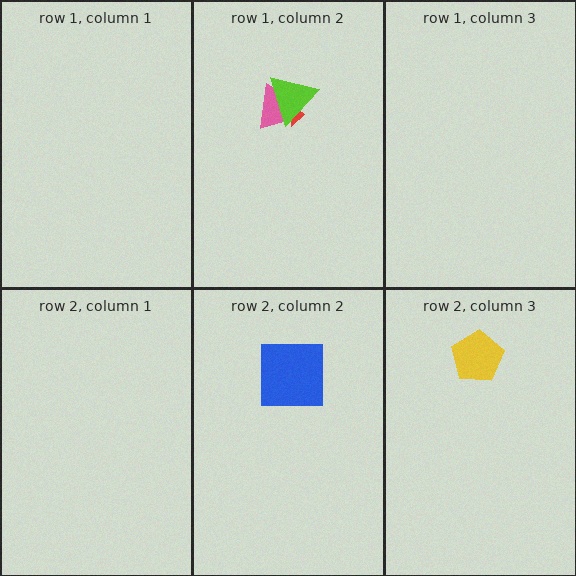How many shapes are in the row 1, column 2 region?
3.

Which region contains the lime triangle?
The row 1, column 2 region.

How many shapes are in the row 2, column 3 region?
1.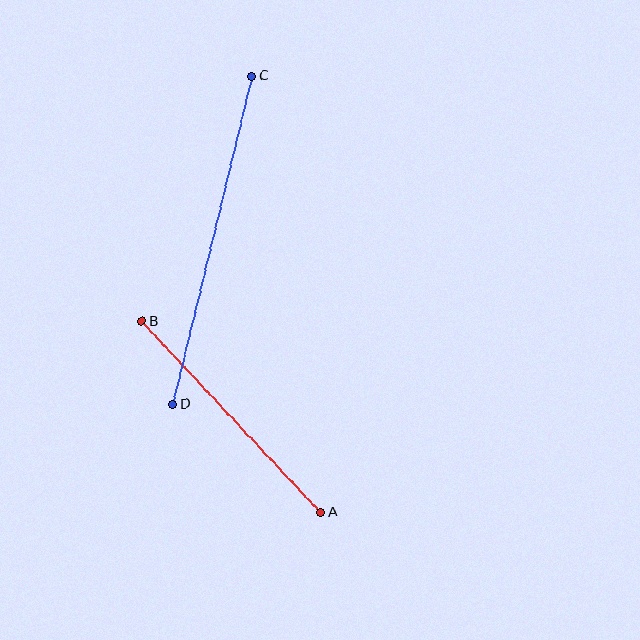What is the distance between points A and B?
The distance is approximately 262 pixels.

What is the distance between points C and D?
The distance is approximately 337 pixels.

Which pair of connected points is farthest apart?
Points C and D are farthest apart.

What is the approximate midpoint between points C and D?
The midpoint is at approximately (212, 240) pixels.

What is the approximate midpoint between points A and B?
The midpoint is at approximately (231, 417) pixels.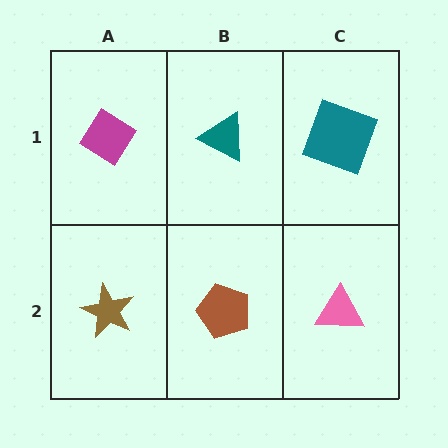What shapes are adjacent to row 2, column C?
A teal square (row 1, column C), a brown pentagon (row 2, column B).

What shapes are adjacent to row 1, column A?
A brown star (row 2, column A), a teal triangle (row 1, column B).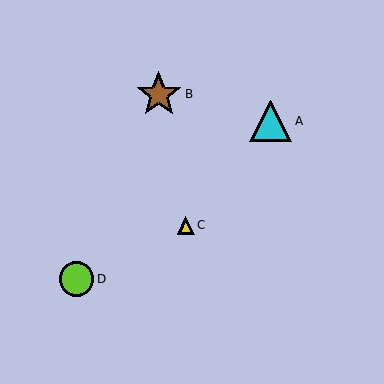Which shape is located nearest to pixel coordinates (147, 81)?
The brown star (labeled B) at (159, 94) is nearest to that location.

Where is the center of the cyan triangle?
The center of the cyan triangle is at (271, 121).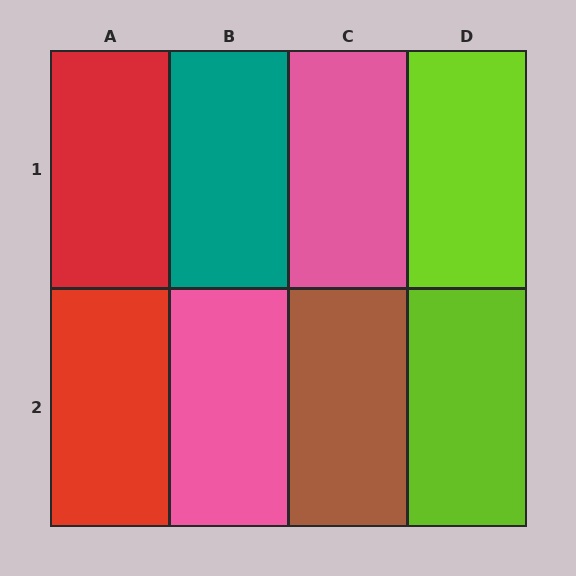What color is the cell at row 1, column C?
Pink.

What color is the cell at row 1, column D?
Lime.